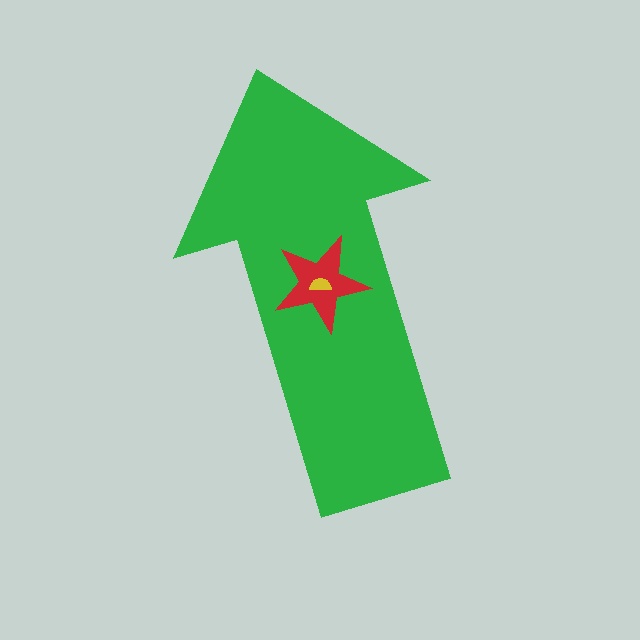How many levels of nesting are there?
3.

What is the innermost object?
The yellow semicircle.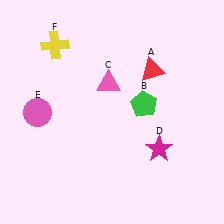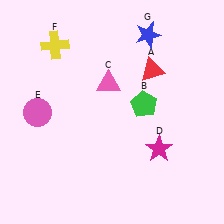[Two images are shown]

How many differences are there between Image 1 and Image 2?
There is 1 difference between the two images.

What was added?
A blue star (G) was added in Image 2.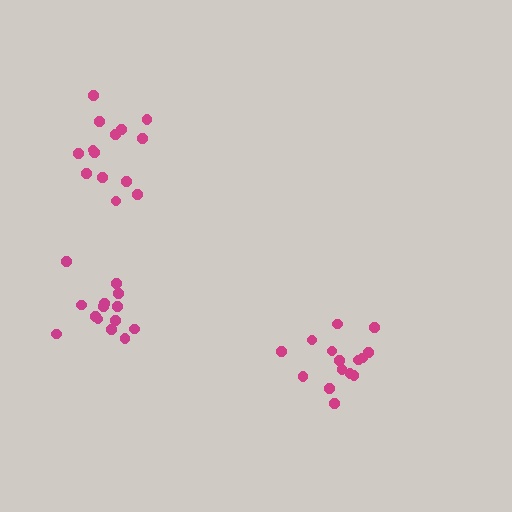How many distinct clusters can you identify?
There are 3 distinct clusters.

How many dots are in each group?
Group 1: 14 dots, Group 2: 15 dots, Group 3: 14 dots (43 total).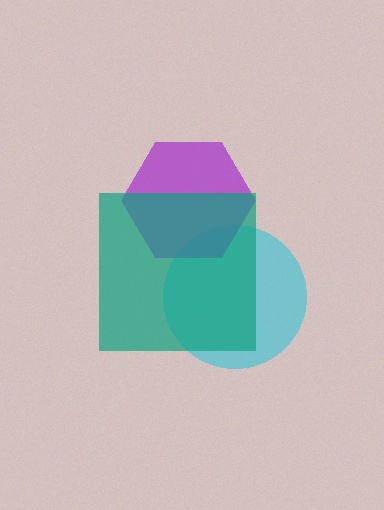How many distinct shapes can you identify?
There are 3 distinct shapes: a cyan circle, a purple hexagon, a teal square.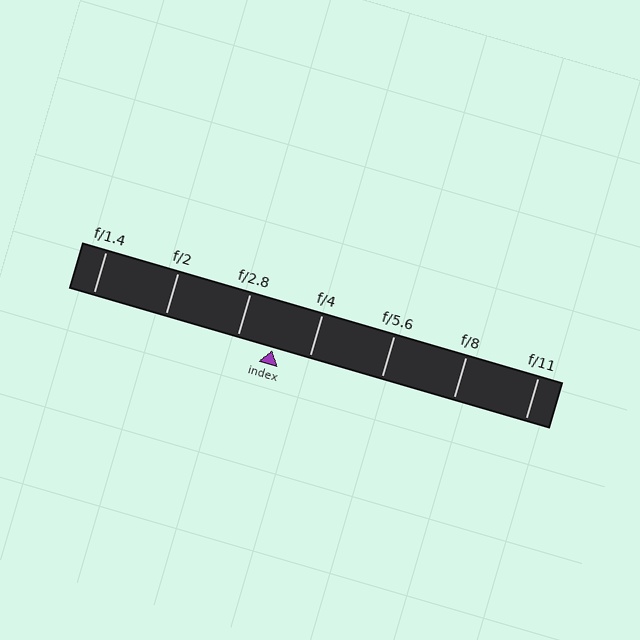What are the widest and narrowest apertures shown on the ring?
The widest aperture shown is f/1.4 and the narrowest is f/11.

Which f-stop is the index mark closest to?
The index mark is closest to f/4.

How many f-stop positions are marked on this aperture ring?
There are 7 f-stop positions marked.